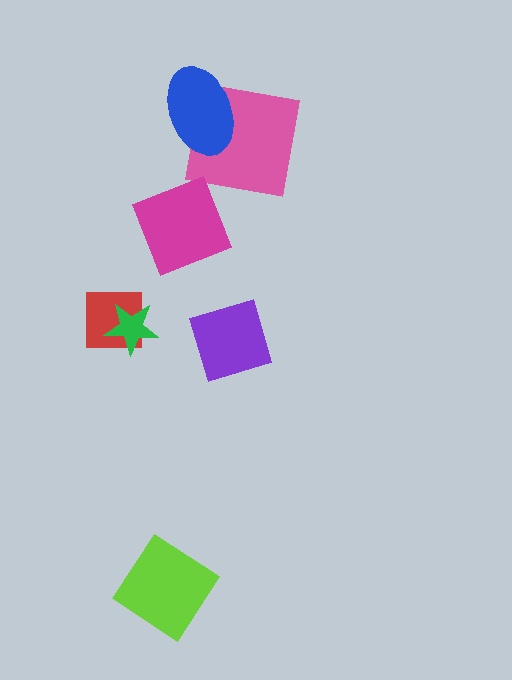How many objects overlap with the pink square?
1 object overlaps with the pink square.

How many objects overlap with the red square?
1 object overlaps with the red square.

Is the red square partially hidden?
Yes, it is partially covered by another shape.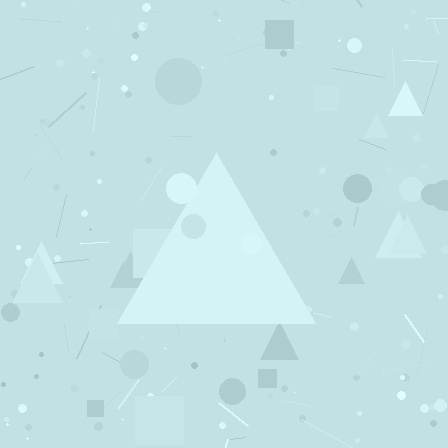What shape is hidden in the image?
A triangle is hidden in the image.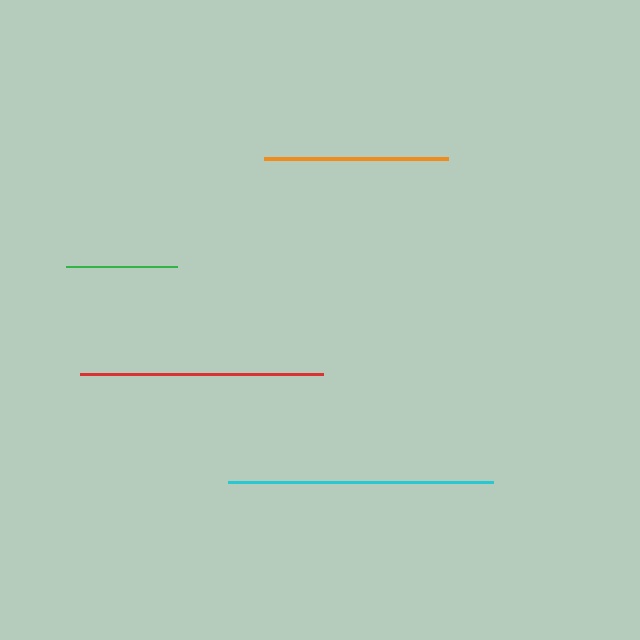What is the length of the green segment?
The green segment is approximately 110 pixels long.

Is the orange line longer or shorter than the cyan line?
The cyan line is longer than the orange line.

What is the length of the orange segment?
The orange segment is approximately 184 pixels long.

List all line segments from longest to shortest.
From longest to shortest: cyan, red, orange, green.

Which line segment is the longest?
The cyan line is the longest at approximately 265 pixels.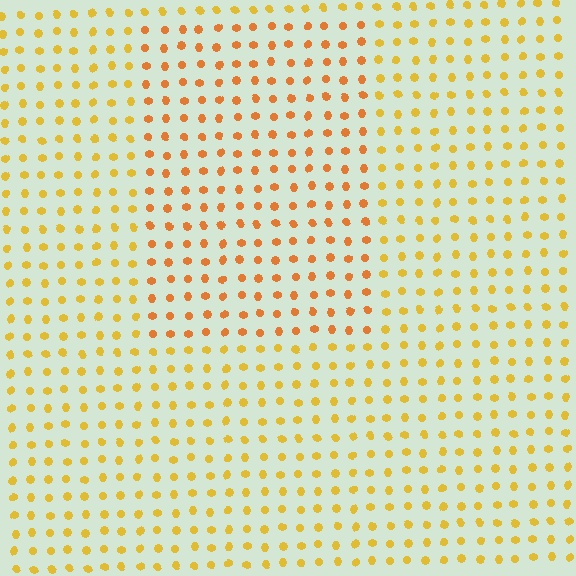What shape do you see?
I see a rectangle.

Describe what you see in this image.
The image is filled with small yellow elements in a uniform arrangement. A rectangle-shaped region is visible where the elements are tinted to a slightly different hue, forming a subtle color boundary.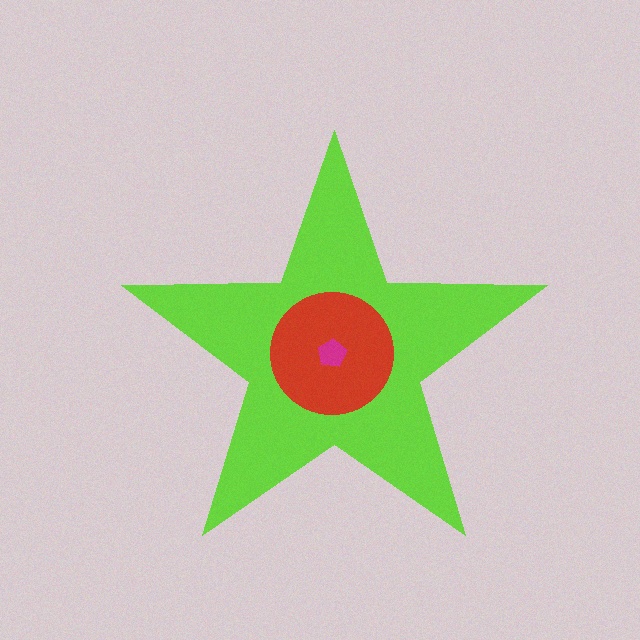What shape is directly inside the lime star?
The red circle.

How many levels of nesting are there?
3.